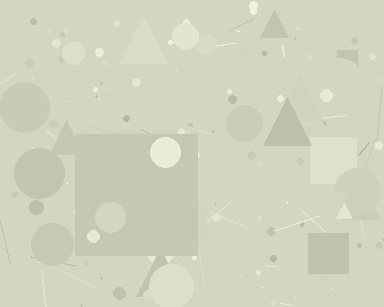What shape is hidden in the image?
A square is hidden in the image.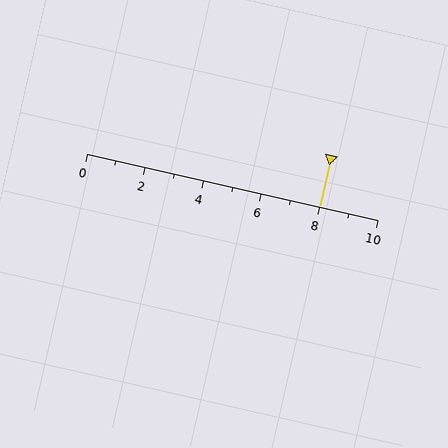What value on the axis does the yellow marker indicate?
The marker indicates approximately 8.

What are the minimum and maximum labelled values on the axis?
The axis runs from 0 to 10.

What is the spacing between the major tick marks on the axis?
The major ticks are spaced 2 apart.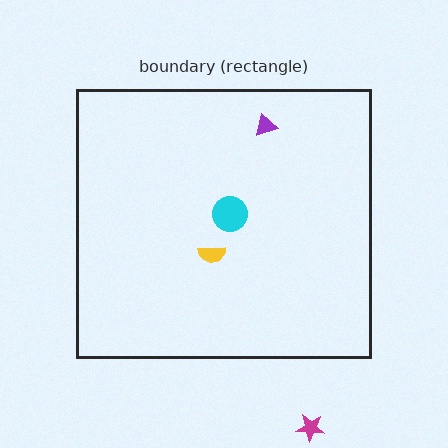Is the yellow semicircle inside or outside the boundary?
Inside.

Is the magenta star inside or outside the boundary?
Outside.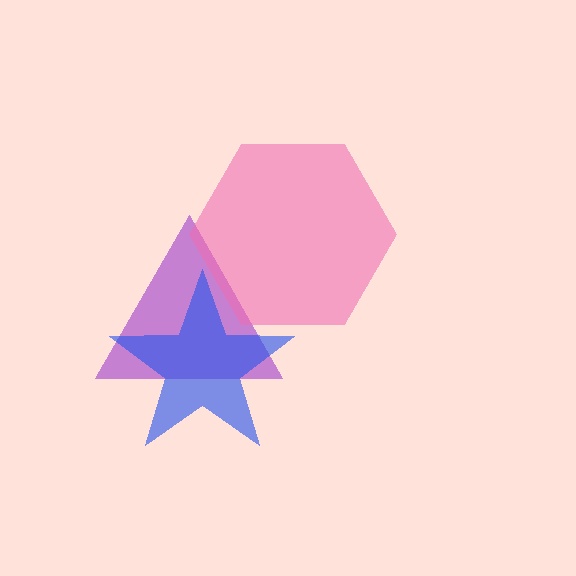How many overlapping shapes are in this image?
There are 3 overlapping shapes in the image.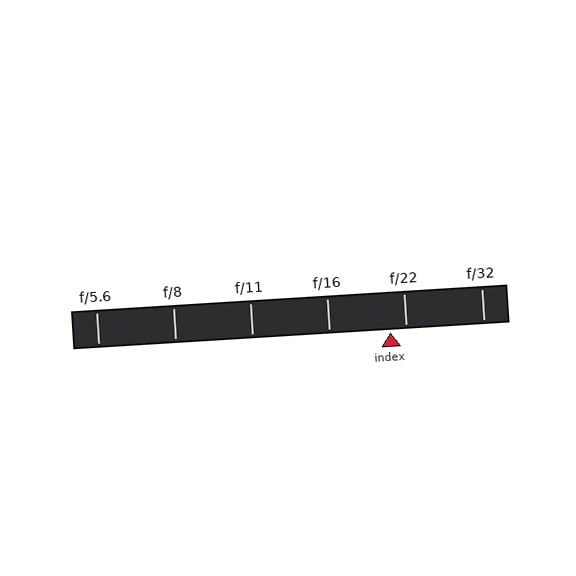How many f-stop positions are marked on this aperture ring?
There are 6 f-stop positions marked.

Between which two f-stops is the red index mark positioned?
The index mark is between f/16 and f/22.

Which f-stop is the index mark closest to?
The index mark is closest to f/22.